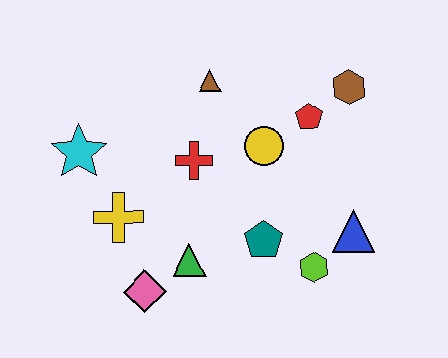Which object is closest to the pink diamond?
The green triangle is closest to the pink diamond.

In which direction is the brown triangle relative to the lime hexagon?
The brown triangle is above the lime hexagon.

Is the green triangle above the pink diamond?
Yes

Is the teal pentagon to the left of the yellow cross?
No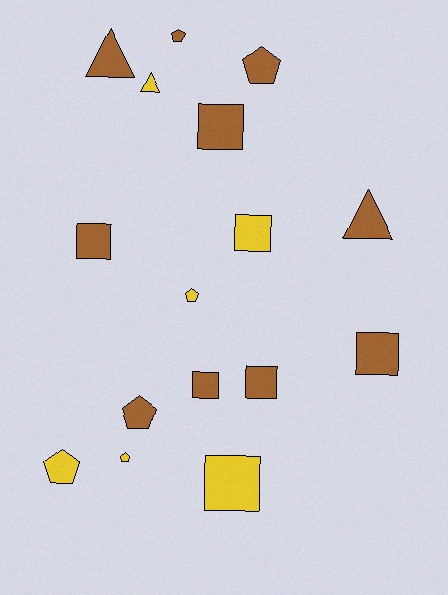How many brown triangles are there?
There are 2 brown triangles.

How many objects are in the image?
There are 16 objects.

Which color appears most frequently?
Brown, with 10 objects.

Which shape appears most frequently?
Square, with 7 objects.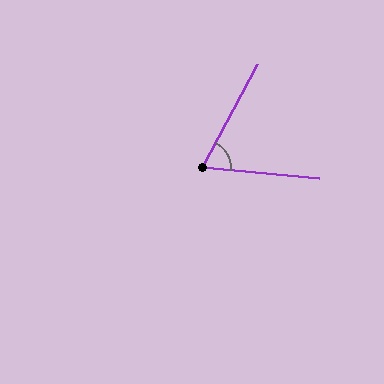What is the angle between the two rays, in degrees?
Approximately 68 degrees.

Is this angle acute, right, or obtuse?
It is acute.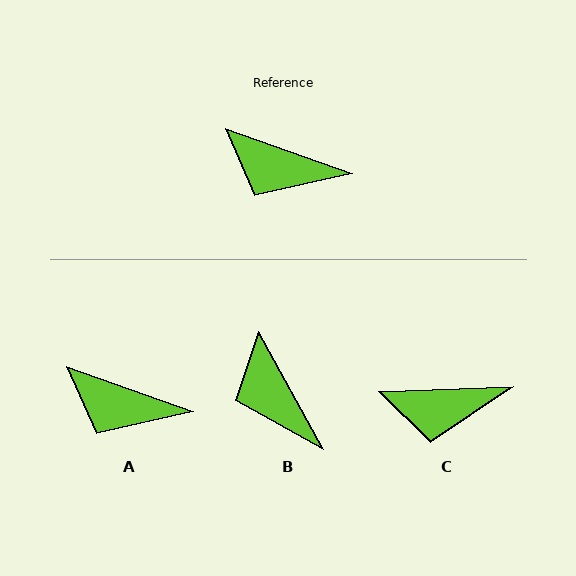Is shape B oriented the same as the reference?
No, it is off by about 42 degrees.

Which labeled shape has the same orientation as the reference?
A.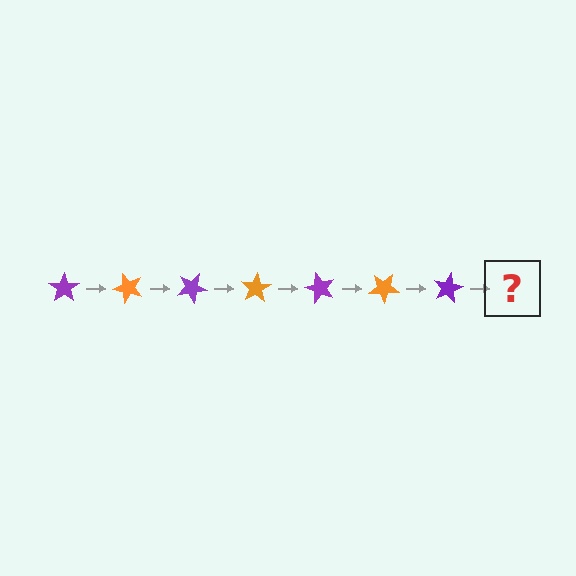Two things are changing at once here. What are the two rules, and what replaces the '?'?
The two rules are that it rotates 50 degrees each step and the color cycles through purple and orange. The '?' should be an orange star, rotated 350 degrees from the start.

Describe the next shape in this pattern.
It should be an orange star, rotated 350 degrees from the start.